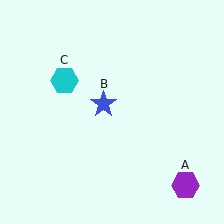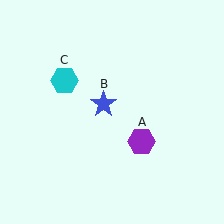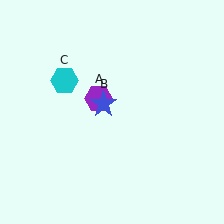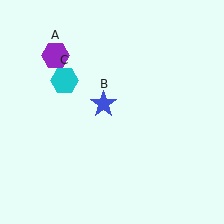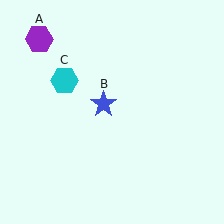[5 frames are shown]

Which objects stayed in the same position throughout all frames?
Blue star (object B) and cyan hexagon (object C) remained stationary.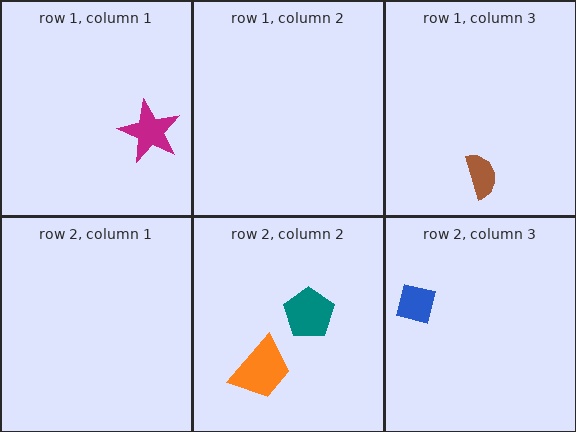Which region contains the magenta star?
The row 1, column 1 region.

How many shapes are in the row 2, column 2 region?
2.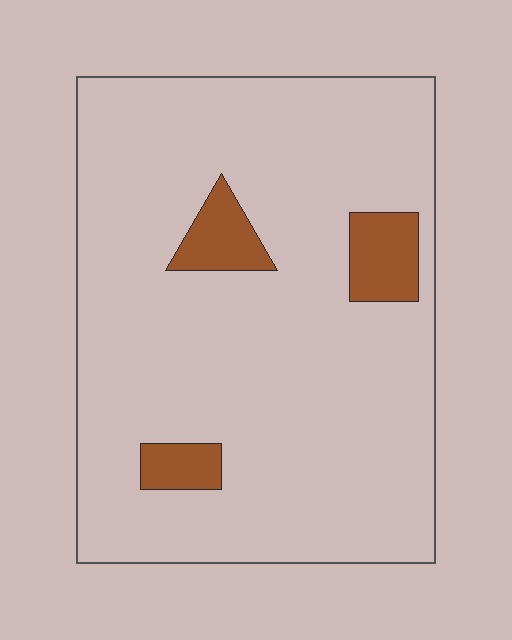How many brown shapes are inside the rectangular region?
3.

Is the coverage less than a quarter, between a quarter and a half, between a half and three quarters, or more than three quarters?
Less than a quarter.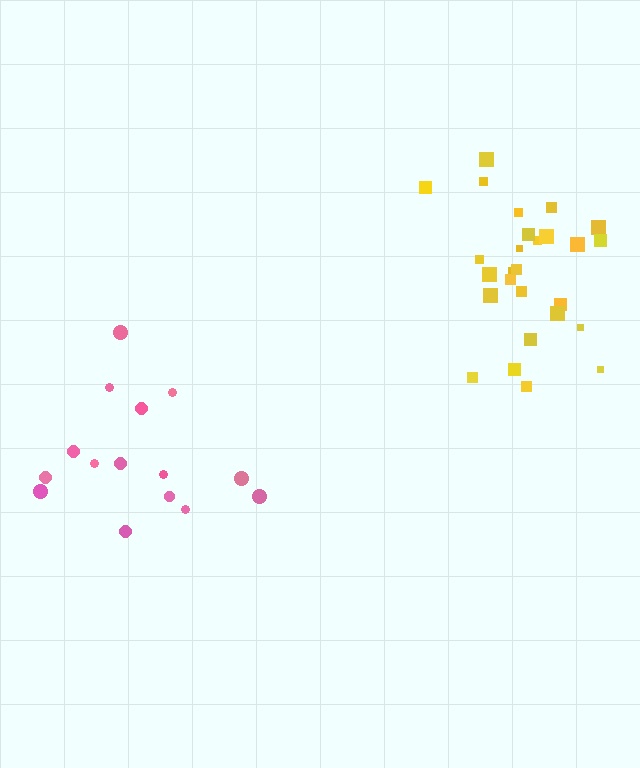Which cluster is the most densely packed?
Yellow.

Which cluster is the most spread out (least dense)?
Pink.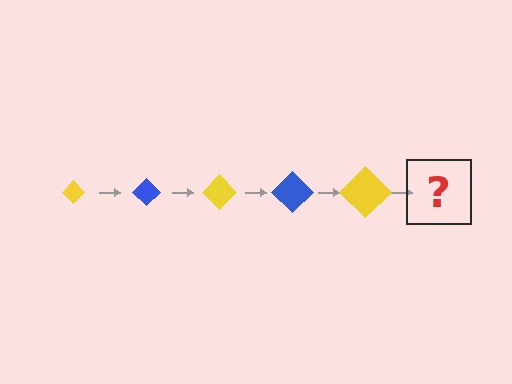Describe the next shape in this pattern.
It should be a blue diamond, larger than the previous one.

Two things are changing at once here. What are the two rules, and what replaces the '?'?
The two rules are that the diamond grows larger each step and the color cycles through yellow and blue. The '?' should be a blue diamond, larger than the previous one.